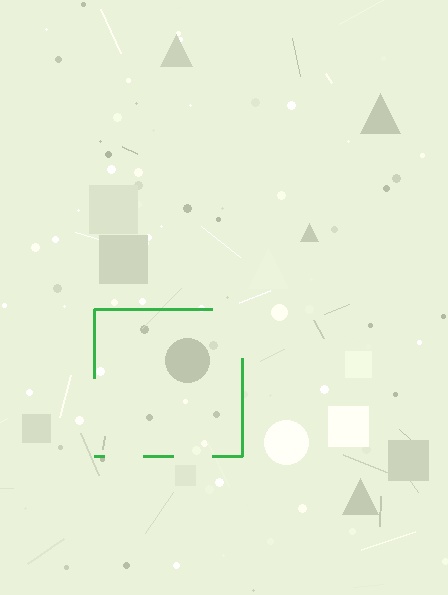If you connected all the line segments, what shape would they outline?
They would outline a square.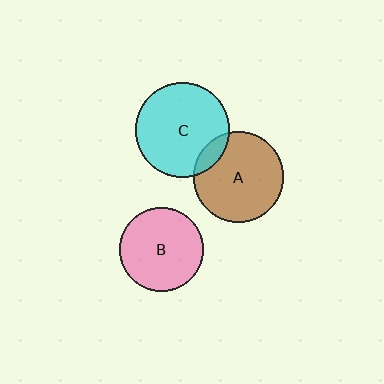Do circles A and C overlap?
Yes.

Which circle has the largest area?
Circle C (cyan).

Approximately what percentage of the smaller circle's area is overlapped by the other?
Approximately 10%.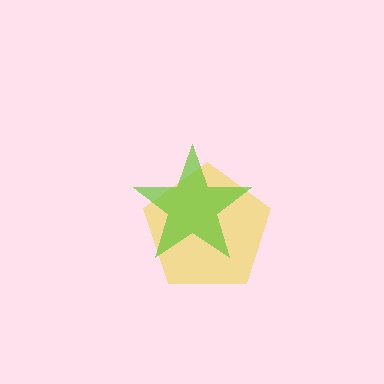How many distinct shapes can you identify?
There are 2 distinct shapes: a yellow pentagon, a lime star.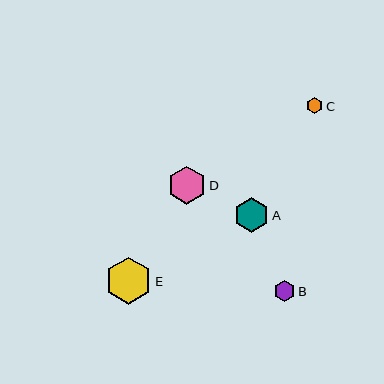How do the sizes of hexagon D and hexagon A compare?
Hexagon D and hexagon A are approximately the same size.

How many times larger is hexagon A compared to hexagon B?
Hexagon A is approximately 1.7 times the size of hexagon B.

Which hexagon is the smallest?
Hexagon C is the smallest with a size of approximately 16 pixels.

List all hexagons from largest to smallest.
From largest to smallest: E, D, A, B, C.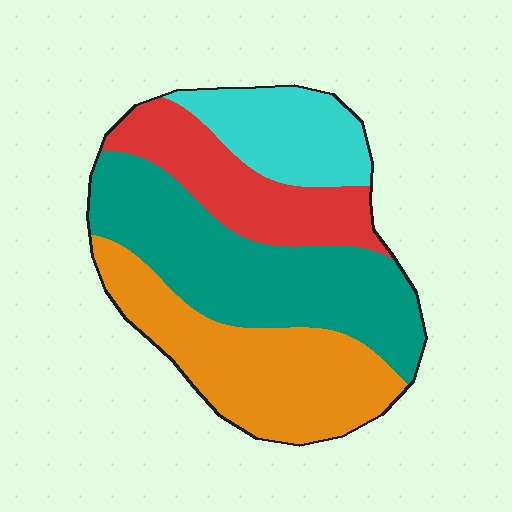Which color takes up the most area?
Teal, at roughly 35%.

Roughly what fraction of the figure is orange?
Orange takes up about one third (1/3) of the figure.